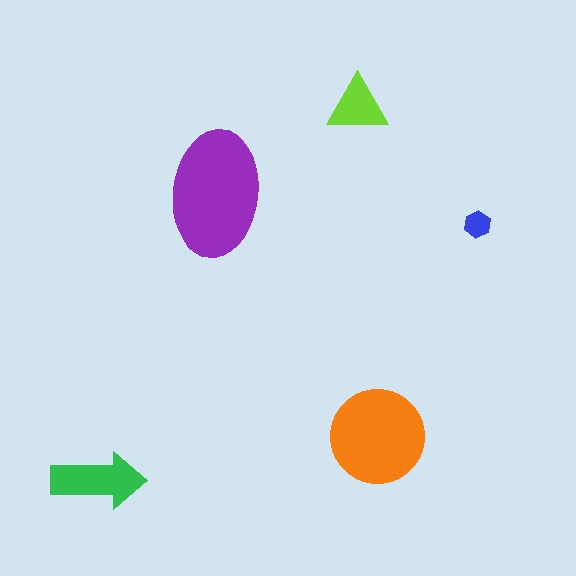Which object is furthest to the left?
The green arrow is leftmost.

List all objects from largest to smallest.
The purple ellipse, the orange circle, the green arrow, the lime triangle, the blue hexagon.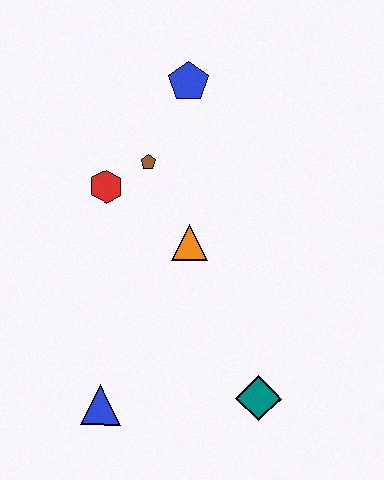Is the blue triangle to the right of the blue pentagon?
No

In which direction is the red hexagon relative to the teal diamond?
The red hexagon is above the teal diamond.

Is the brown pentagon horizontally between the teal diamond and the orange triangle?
No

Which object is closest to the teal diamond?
The blue triangle is closest to the teal diamond.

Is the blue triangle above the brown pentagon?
No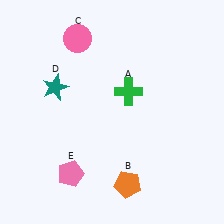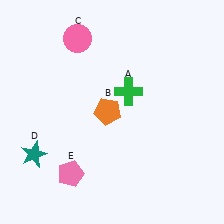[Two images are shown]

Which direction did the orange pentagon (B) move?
The orange pentagon (B) moved up.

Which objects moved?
The objects that moved are: the orange pentagon (B), the teal star (D).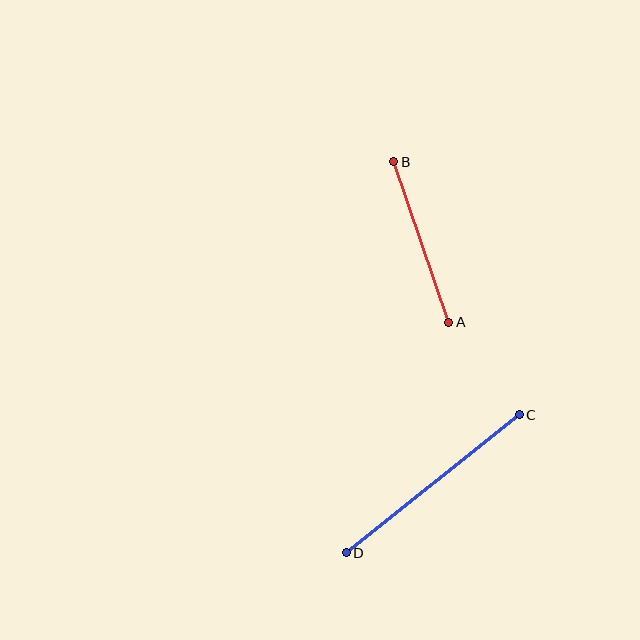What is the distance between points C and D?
The distance is approximately 221 pixels.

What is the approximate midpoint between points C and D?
The midpoint is at approximately (433, 484) pixels.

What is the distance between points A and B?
The distance is approximately 170 pixels.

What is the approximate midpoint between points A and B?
The midpoint is at approximately (421, 242) pixels.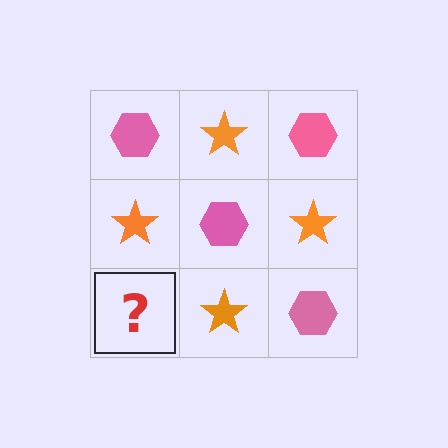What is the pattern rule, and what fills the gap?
The rule is that it alternates pink hexagon and orange star in a checkerboard pattern. The gap should be filled with a pink hexagon.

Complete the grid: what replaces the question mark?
The question mark should be replaced with a pink hexagon.